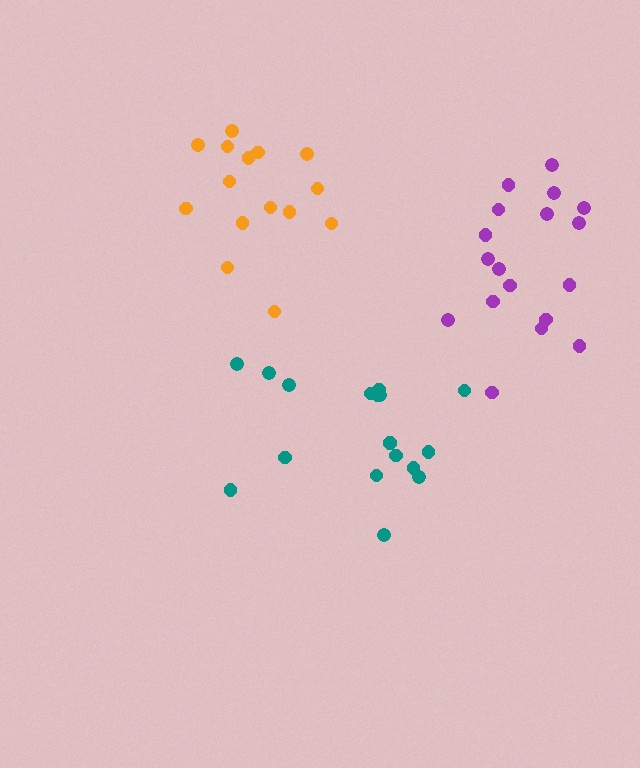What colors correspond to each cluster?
The clusters are colored: teal, orange, purple.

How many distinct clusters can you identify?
There are 3 distinct clusters.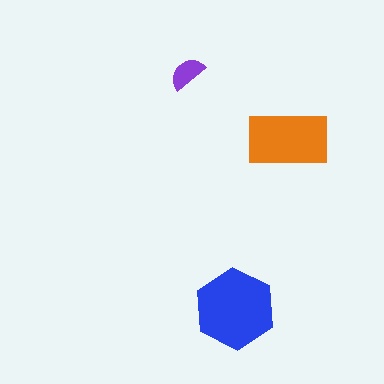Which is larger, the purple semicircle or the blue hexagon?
The blue hexagon.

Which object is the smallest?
The purple semicircle.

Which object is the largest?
The blue hexagon.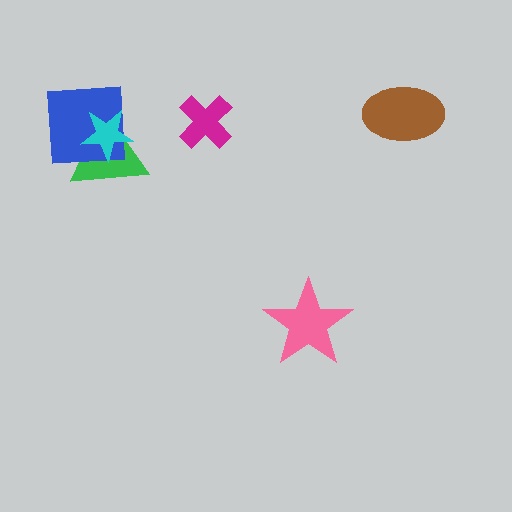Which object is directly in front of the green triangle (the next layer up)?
The blue square is directly in front of the green triangle.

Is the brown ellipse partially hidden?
No, no other shape covers it.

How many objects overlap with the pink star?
0 objects overlap with the pink star.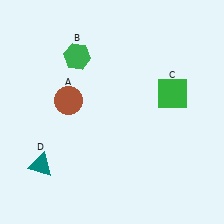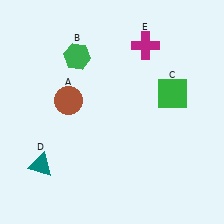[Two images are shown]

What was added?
A magenta cross (E) was added in Image 2.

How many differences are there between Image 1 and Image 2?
There is 1 difference between the two images.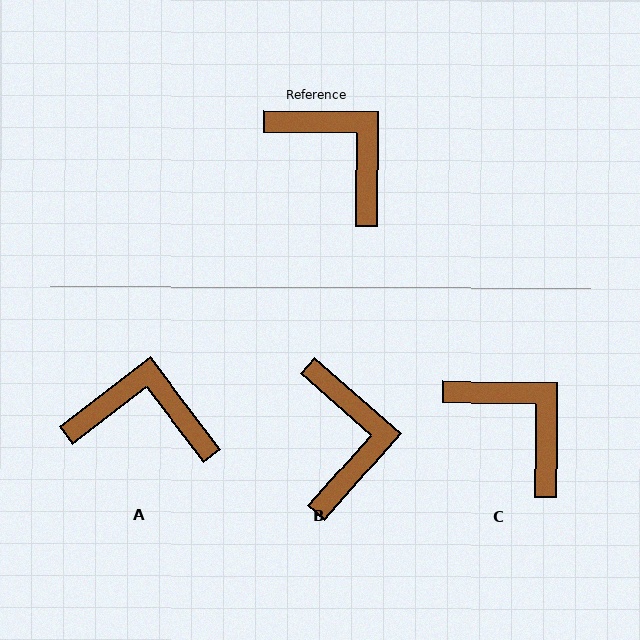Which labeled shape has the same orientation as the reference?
C.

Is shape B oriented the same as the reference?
No, it is off by about 41 degrees.